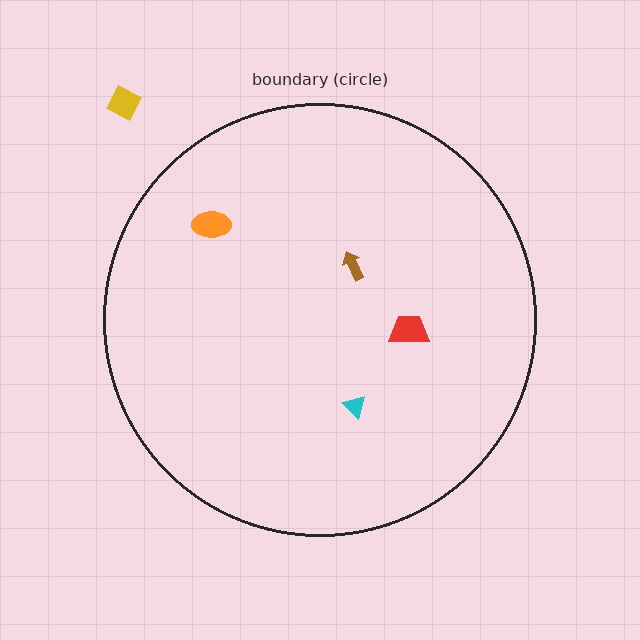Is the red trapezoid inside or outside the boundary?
Inside.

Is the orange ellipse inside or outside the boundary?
Inside.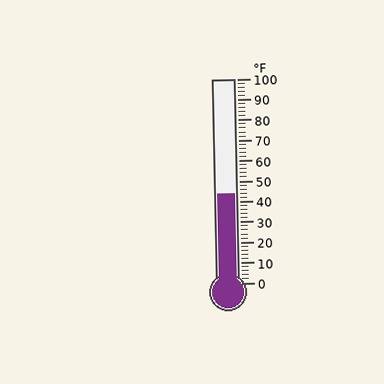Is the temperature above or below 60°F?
The temperature is below 60°F.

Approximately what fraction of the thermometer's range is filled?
The thermometer is filled to approximately 45% of its range.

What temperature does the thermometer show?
The thermometer shows approximately 44°F.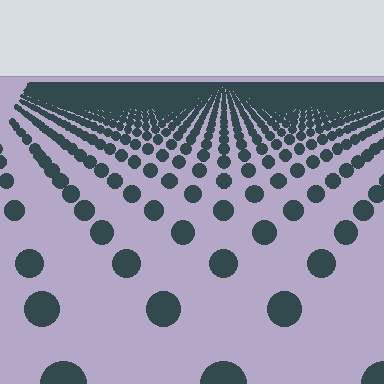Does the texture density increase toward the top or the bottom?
Density increases toward the top.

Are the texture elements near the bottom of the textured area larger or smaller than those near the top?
Larger. Near the bottom, elements are closer to the viewer and appear at a bigger on-screen size.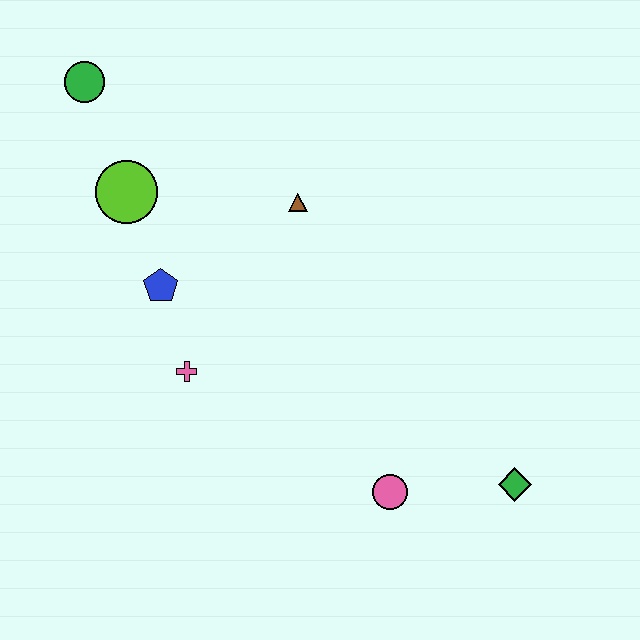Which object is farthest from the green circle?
The green diamond is farthest from the green circle.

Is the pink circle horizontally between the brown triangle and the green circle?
No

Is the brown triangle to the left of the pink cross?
No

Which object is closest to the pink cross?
The blue pentagon is closest to the pink cross.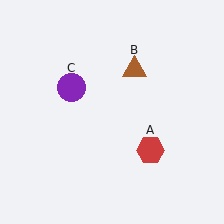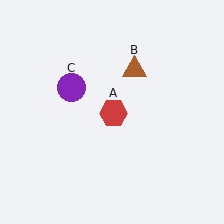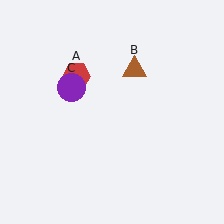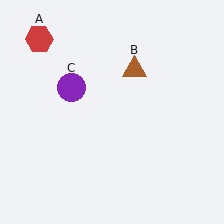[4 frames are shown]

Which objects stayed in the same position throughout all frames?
Brown triangle (object B) and purple circle (object C) remained stationary.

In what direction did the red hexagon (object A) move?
The red hexagon (object A) moved up and to the left.